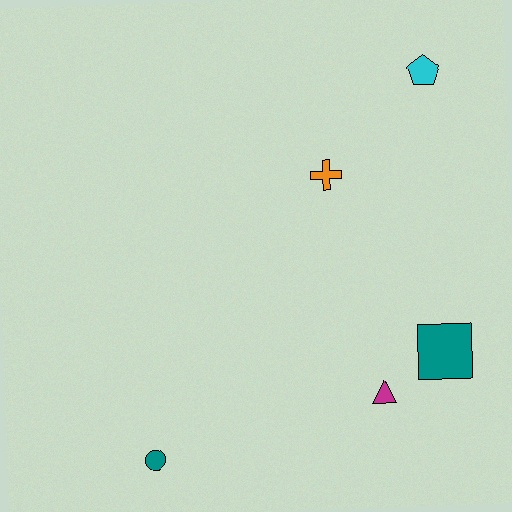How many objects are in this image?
There are 5 objects.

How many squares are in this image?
There is 1 square.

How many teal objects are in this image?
There are 2 teal objects.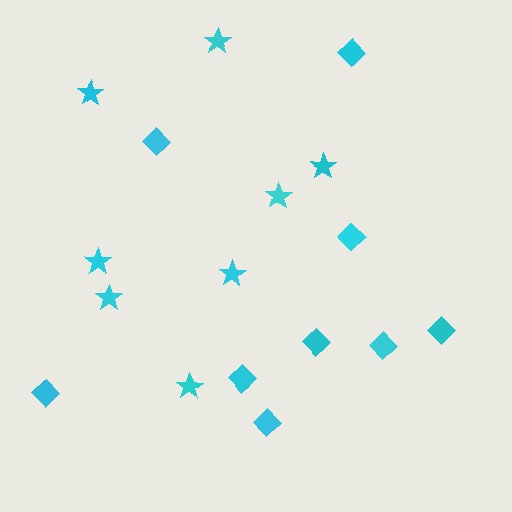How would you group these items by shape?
There are 2 groups: one group of diamonds (9) and one group of stars (8).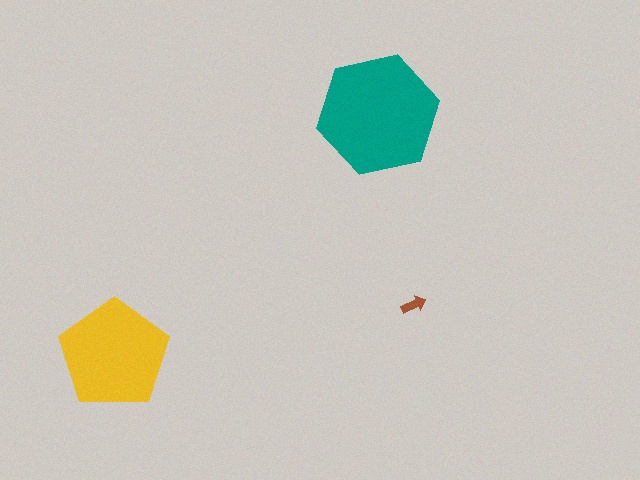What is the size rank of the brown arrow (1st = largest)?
3rd.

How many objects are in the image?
There are 3 objects in the image.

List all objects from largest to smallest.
The teal hexagon, the yellow pentagon, the brown arrow.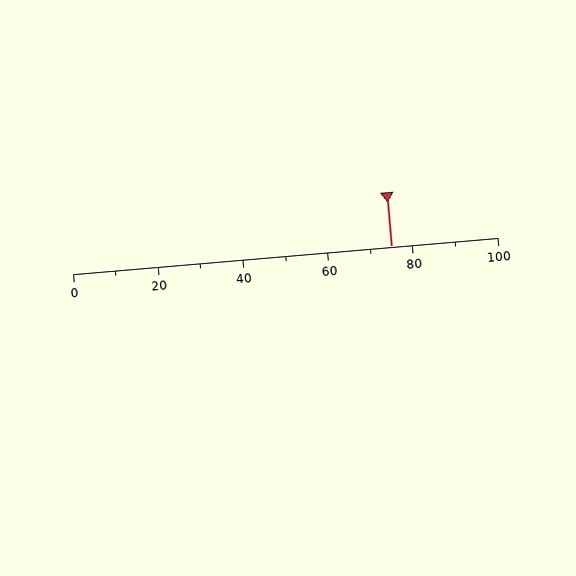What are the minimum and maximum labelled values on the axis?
The axis runs from 0 to 100.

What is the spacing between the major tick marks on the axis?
The major ticks are spaced 20 apart.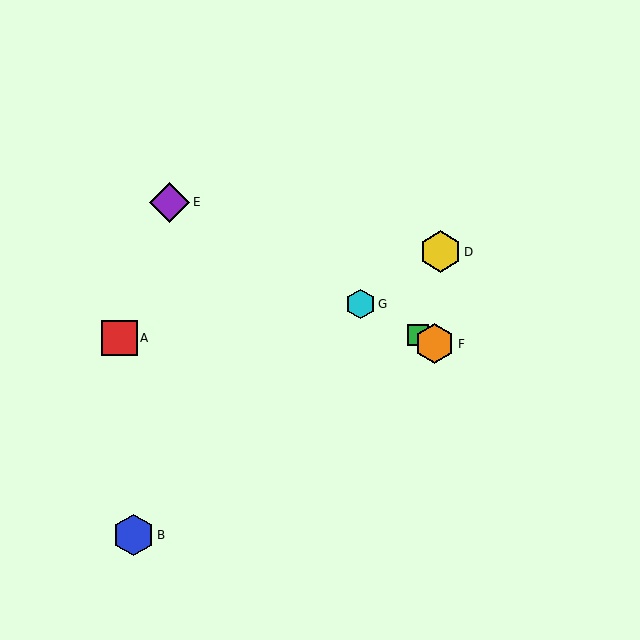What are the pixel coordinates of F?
Object F is at (435, 344).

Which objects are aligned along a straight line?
Objects C, E, F, G are aligned along a straight line.